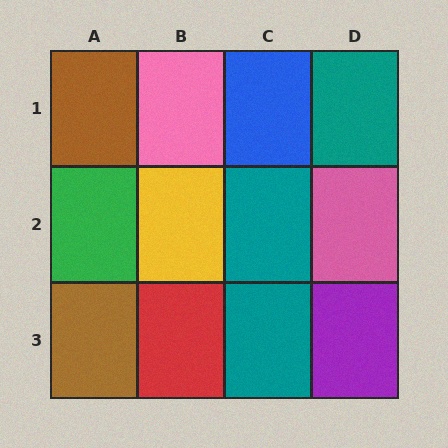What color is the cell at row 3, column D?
Purple.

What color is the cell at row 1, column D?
Teal.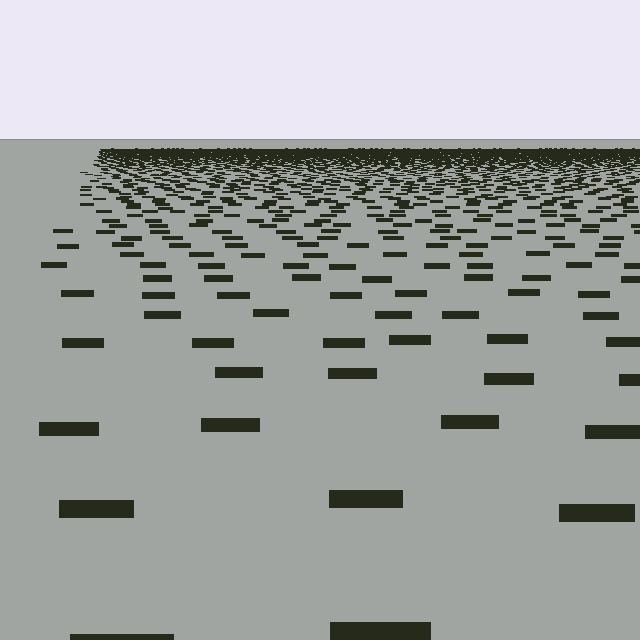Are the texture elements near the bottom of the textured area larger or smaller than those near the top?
Larger. Near the bottom, elements are closer to the viewer and appear at a bigger on-screen size.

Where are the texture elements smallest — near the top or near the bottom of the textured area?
Near the top.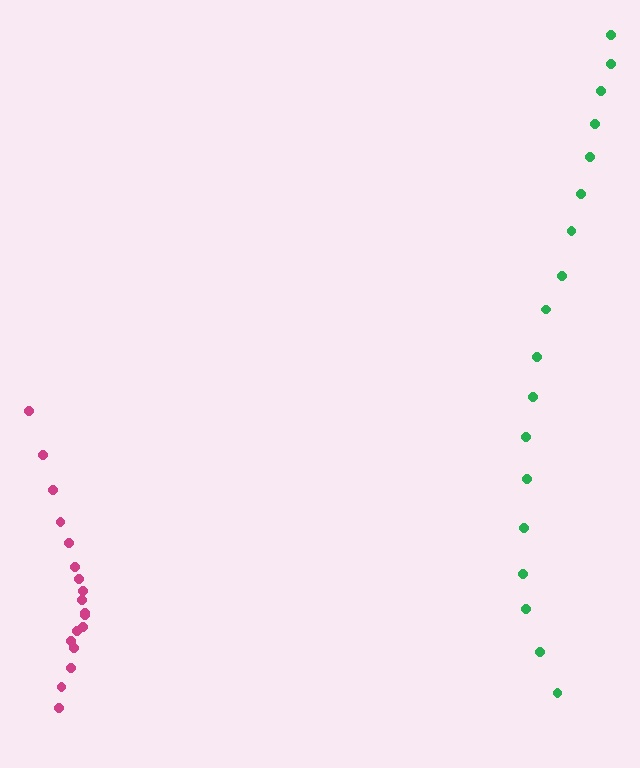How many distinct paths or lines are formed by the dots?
There are 2 distinct paths.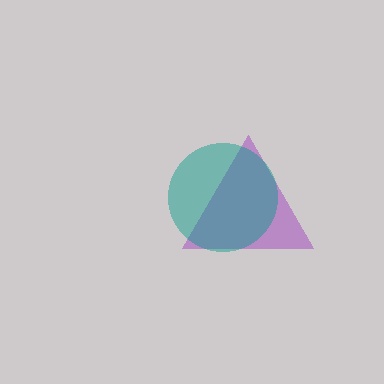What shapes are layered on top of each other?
The layered shapes are: a purple triangle, a teal circle.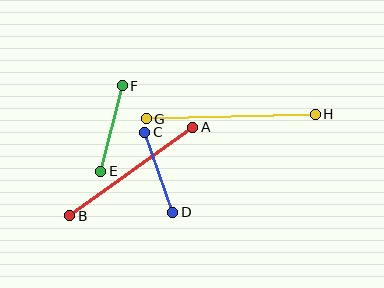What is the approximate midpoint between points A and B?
The midpoint is at approximately (131, 172) pixels.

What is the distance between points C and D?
The distance is approximately 85 pixels.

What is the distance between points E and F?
The distance is approximately 88 pixels.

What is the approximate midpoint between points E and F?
The midpoint is at approximately (111, 128) pixels.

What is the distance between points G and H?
The distance is approximately 169 pixels.